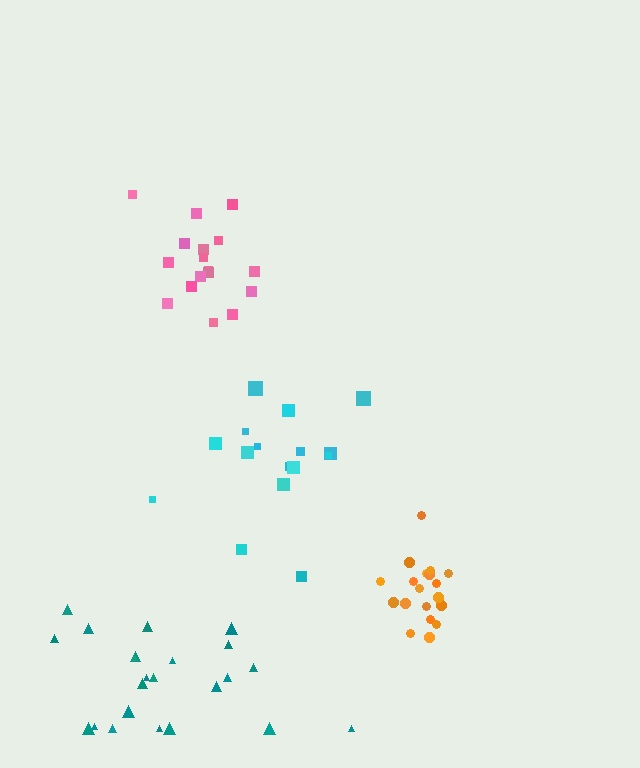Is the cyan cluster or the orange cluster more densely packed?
Orange.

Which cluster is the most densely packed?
Orange.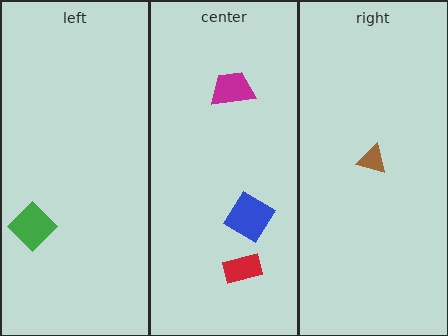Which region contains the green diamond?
The left region.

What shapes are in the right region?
The brown triangle.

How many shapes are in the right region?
1.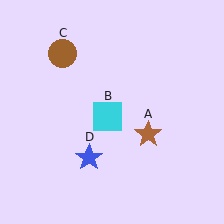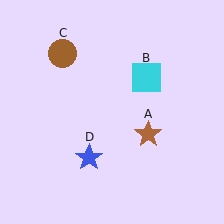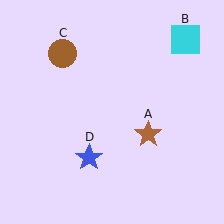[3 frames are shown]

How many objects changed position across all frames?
1 object changed position: cyan square (object B).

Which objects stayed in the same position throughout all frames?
Brown star (object A) and brown circle (object C) and blue star (object D) remained stationary.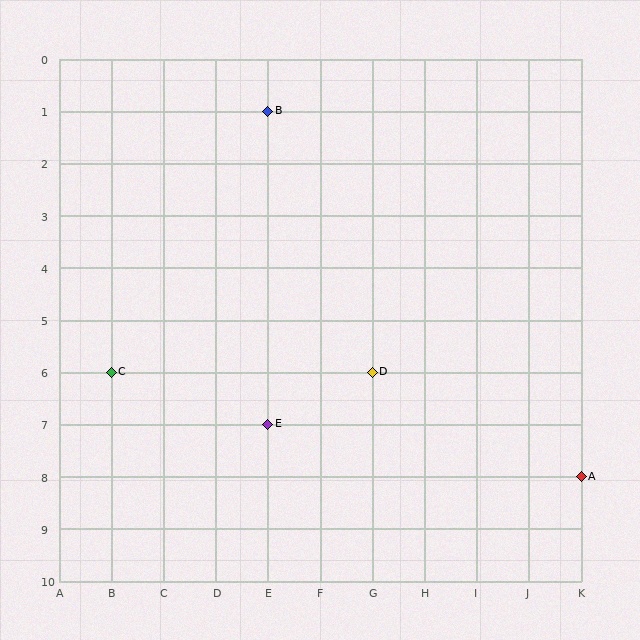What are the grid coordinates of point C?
Point C is at grid coordinates (B, 6).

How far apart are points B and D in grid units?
Points B and D are 2 columns and 5 rows apart (about 5.4 grid units diagonally).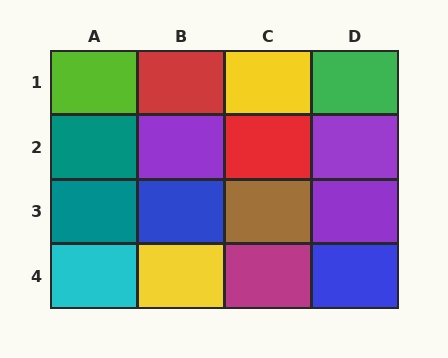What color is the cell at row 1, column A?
Lime.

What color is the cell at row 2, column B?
Purple.